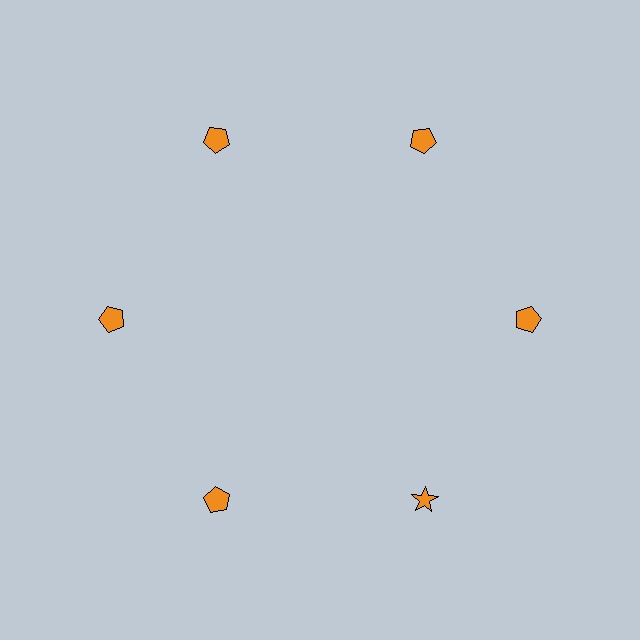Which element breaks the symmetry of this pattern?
The orange star at roughly the 5 o'clock position breaks the symmetry. All other shapes are orange pentagons.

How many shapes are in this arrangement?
There are 6 shapes arranged in a ring pattern.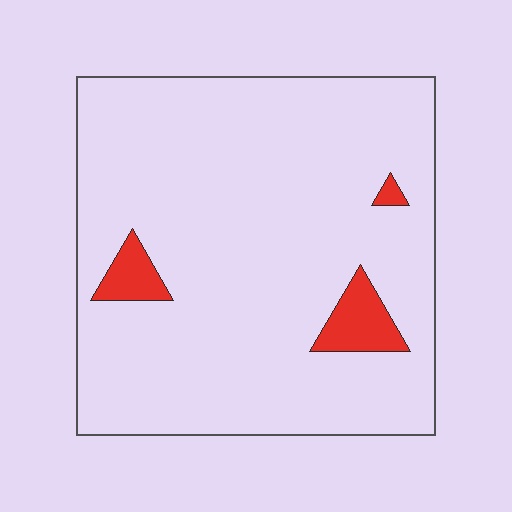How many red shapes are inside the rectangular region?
3.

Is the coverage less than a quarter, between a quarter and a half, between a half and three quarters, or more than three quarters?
Less than a quarter.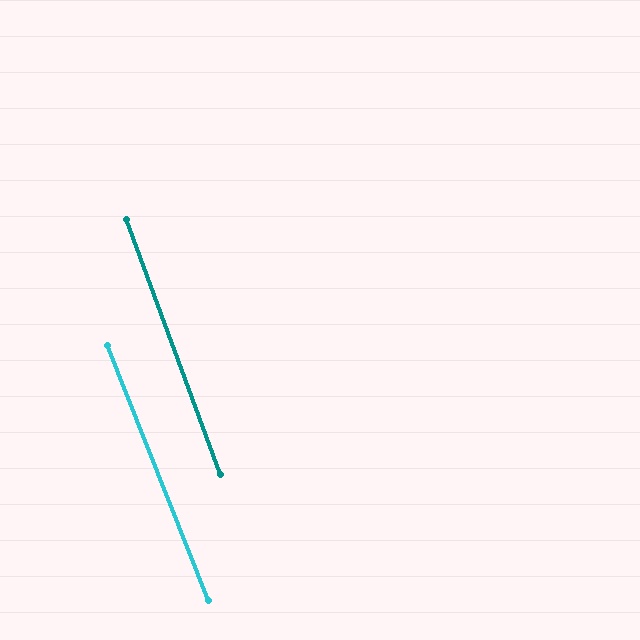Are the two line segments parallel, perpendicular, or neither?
Parallel — their directions differ by only 1.6°.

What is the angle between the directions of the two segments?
Approximately 2 degrees.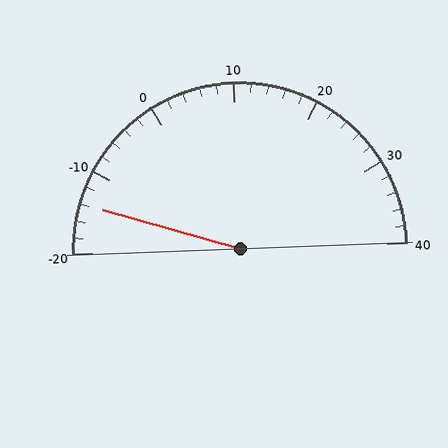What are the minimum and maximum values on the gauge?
The gauge ranges from -20 to 40.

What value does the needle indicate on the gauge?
The needle indicates approximately -14.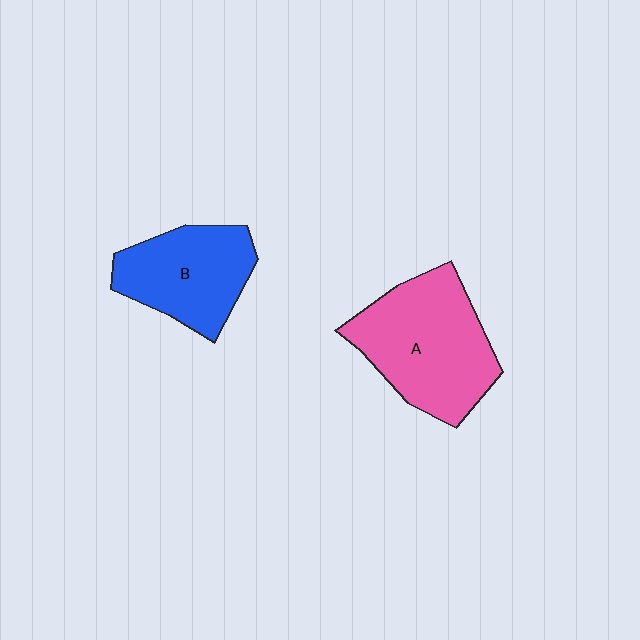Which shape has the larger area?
Shape A (pink).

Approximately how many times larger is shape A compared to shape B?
Approximately 1.4 times.